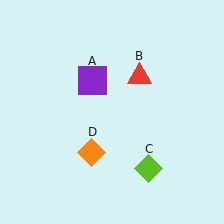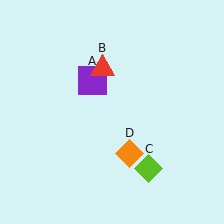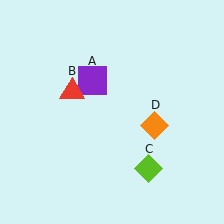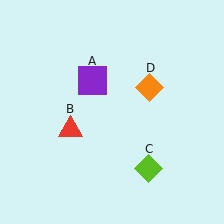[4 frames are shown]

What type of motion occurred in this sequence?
The red triangle (object B), orange diamond (object D) rotated counterclockwise around the center of the scene.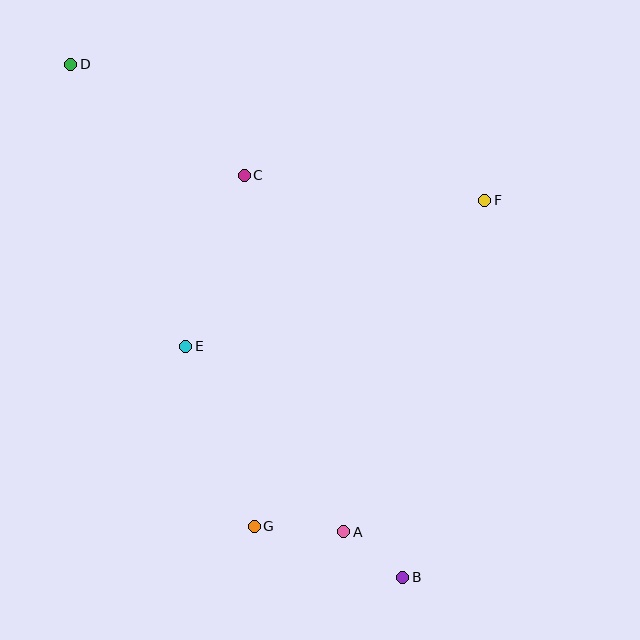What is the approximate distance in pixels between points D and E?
The distance between D and E is approximately 305 pixels.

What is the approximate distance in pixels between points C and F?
The distance between C and F is approximately 242 pixels.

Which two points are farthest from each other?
Points B and D are farthest from each other.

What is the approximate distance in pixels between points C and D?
The distance between C and D is approximately 206 pixels.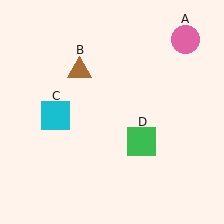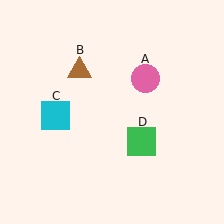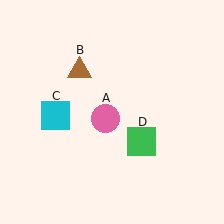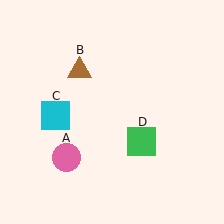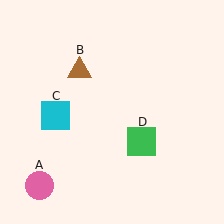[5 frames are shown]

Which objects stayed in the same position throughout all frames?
Brown triangle (object B) and cyan square (object C) and green square (object D) remained stationary.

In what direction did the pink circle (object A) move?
The pink circle (object A) moved down and to the left.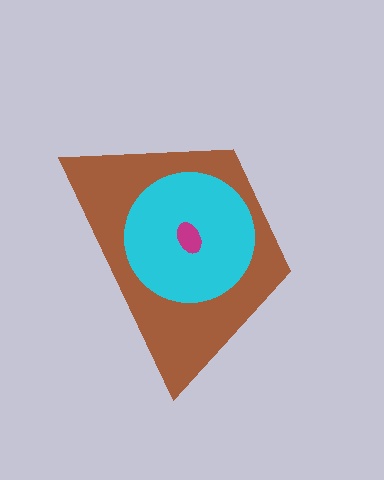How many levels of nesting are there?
3.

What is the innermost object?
The magenta ellipse.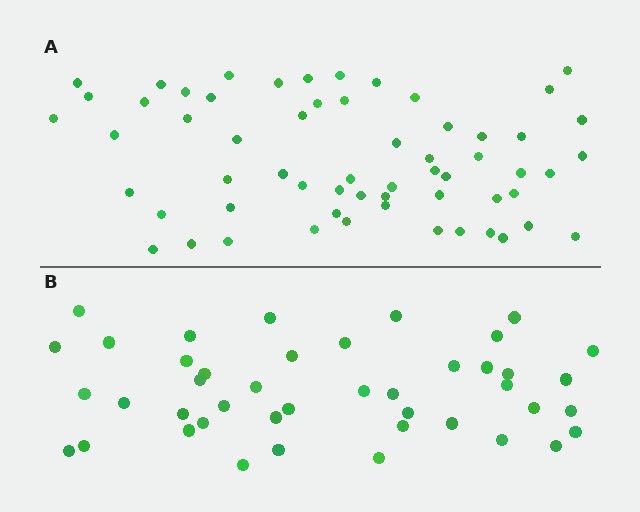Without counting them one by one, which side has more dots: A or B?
Region A (the top region) has more dots.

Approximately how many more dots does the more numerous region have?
Region A has approximately 15 more dots than region B.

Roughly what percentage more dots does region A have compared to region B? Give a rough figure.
About 40% more.